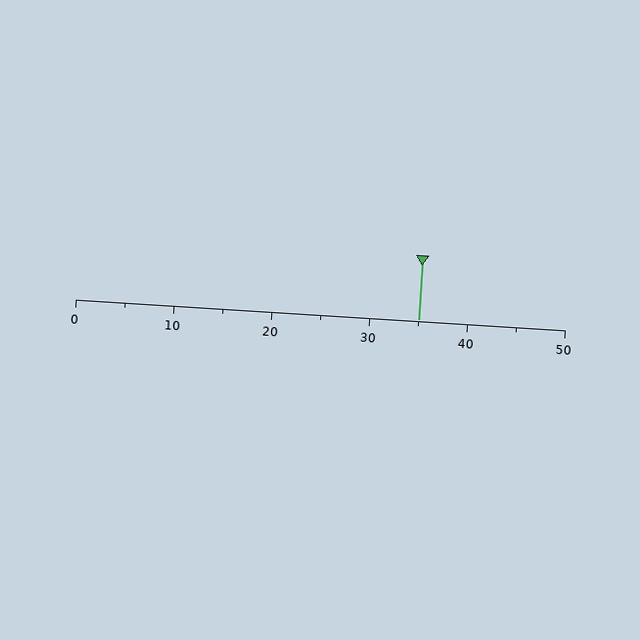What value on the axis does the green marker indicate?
The marker indicates approximately 35.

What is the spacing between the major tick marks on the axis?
The major ticks are spaced 10 apart.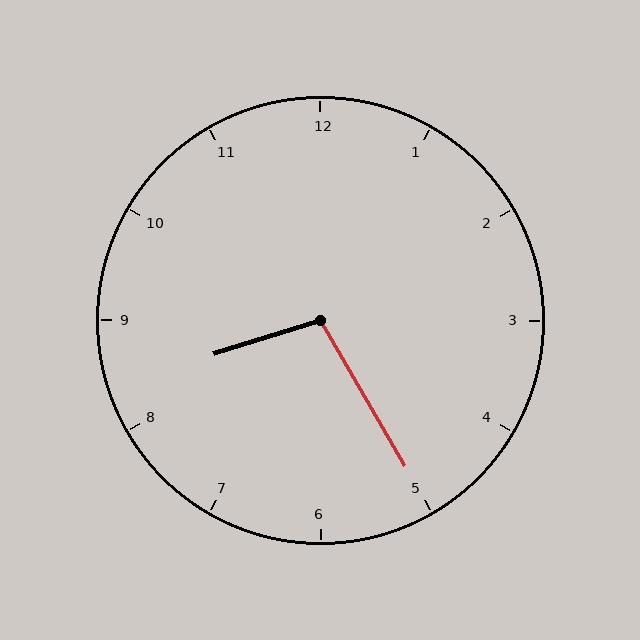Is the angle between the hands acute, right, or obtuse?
It is obtuse.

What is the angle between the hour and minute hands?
Approximately 102 degrees.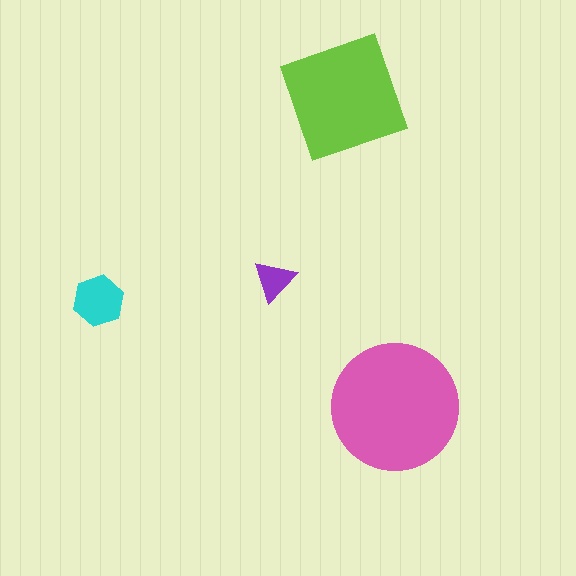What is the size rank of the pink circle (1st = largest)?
1st.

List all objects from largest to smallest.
The pink circle, the lime square, the cyan hexagon, the purple triangle.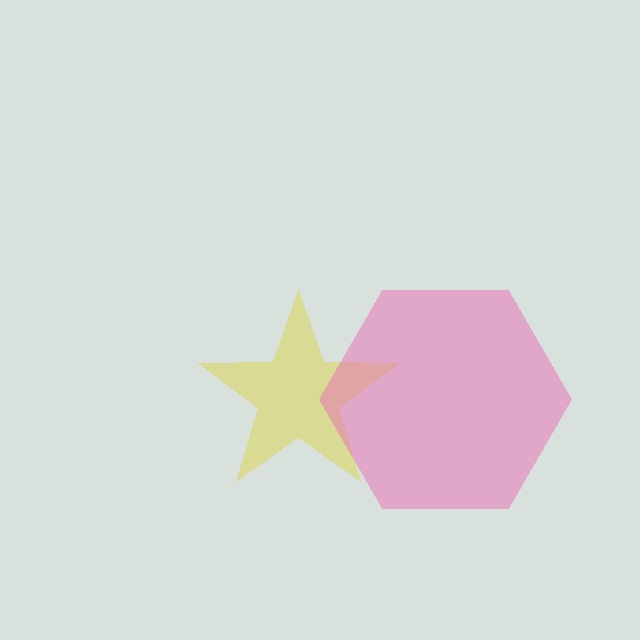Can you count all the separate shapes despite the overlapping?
Yes, there are 2 separate shapes.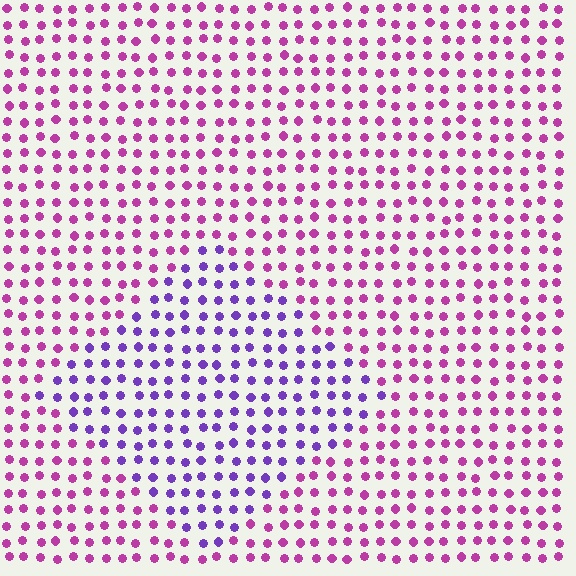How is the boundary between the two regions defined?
The boundary is defined purely by a slight shift in hue (about 45 degrees). Spacing, size, and orientation are identical on both sides.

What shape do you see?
I see a diamond.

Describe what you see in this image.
The image is filled with small magenta elements in a uniform arrangement. A diamond-shaped region is visible where the elements are tinted to a slightly different hue, forming a subtle color boundary.